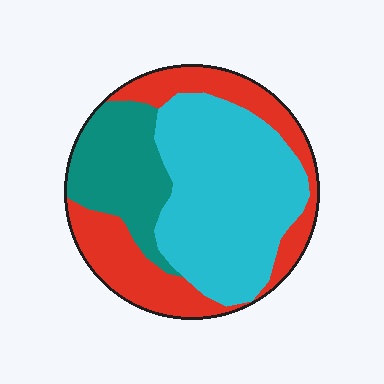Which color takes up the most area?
Cyan, at roughly 45%.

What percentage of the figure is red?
Red covers 32% of the figure.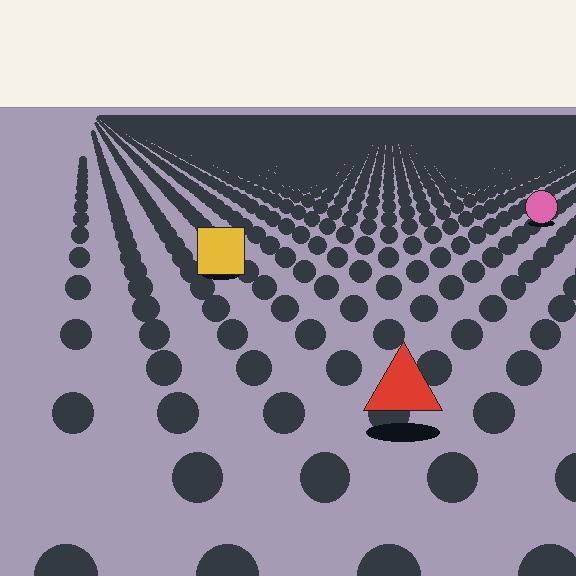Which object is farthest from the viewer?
The pink circle is farthest from the viewer. It appears smaller and the ground texture around it is denser.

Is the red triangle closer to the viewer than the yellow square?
Yes. The red triangle is closer — you can tell from the texture gradient: the ground texture is coarser near it.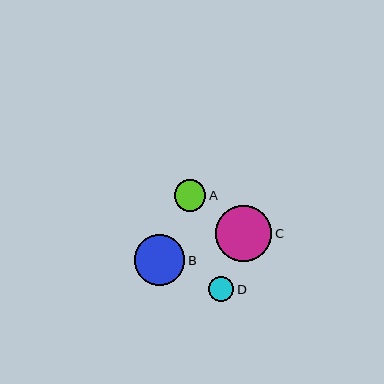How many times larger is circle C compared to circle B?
Circle C is approximately 1.1 times the size of circle B.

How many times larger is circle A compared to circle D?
Circle A is approximately 1.3 times the size of circle D.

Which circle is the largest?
Circle C is the largest with a size of approximately 56 pixels.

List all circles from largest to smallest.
From largest to smallest: C, B, A, D.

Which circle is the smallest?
Circle D is the smallest with a size of approximately 25 pixels.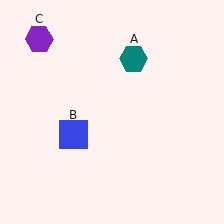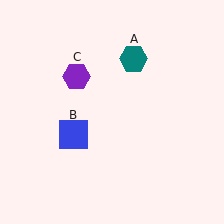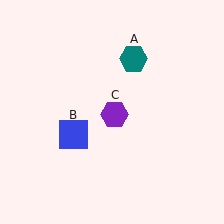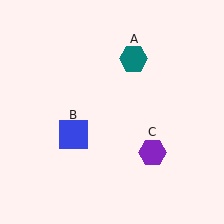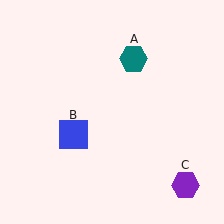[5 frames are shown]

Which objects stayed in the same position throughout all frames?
Teal hexagon (object A) and blue square (object B) remained stationary.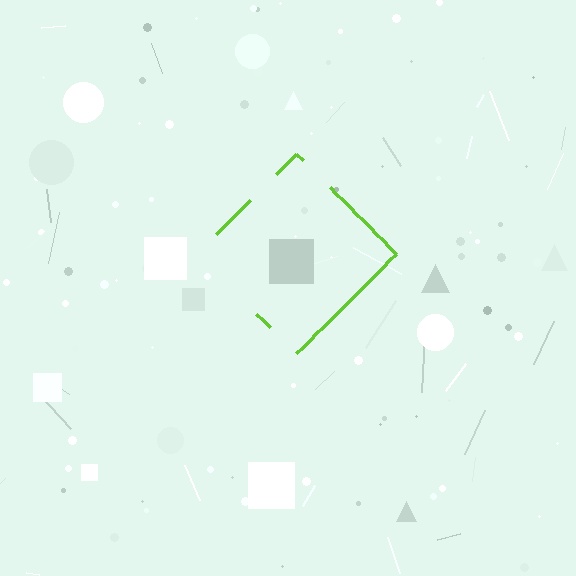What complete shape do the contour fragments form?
The contour fragments form a diamond.